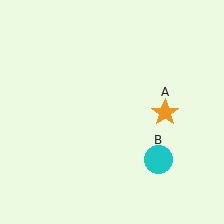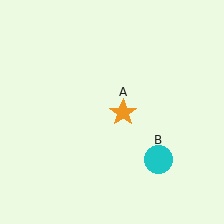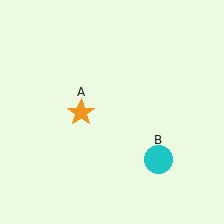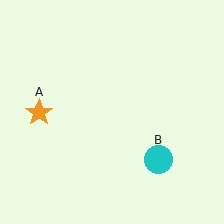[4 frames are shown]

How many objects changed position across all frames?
1 object changed position: orange star (object A).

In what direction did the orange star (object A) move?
The orange star (object A) moved left.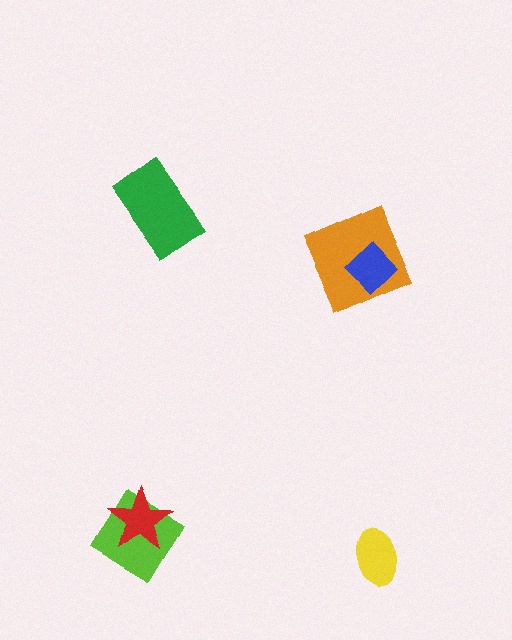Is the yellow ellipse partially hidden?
No, no other shape covers it.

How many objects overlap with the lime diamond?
1 object overlaps with the lime diamond.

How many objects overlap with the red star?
1 object overlaps with the red star.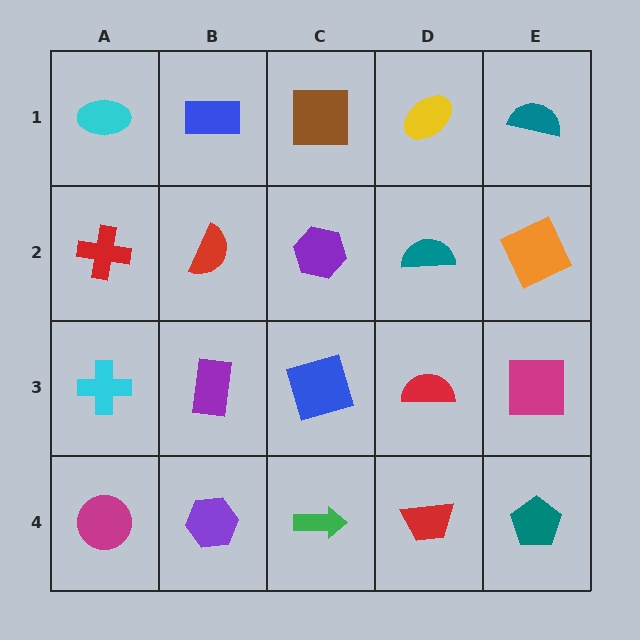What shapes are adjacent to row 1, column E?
An orange square (row 2, column E), a yellow ellipse (row 1, column D).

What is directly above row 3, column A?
A red cross.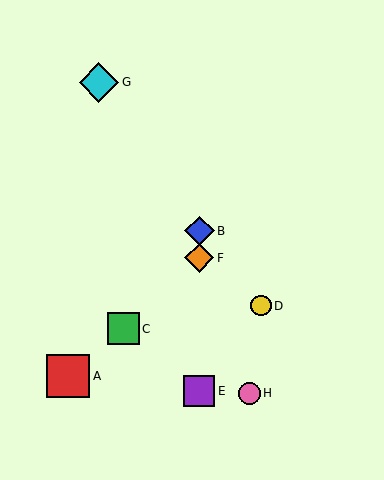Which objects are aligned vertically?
Objects B, E, F are aligned vertically.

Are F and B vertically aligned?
Yes, both are at x≈199.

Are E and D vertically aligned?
No, E is at x≈199 and D is at x≈261.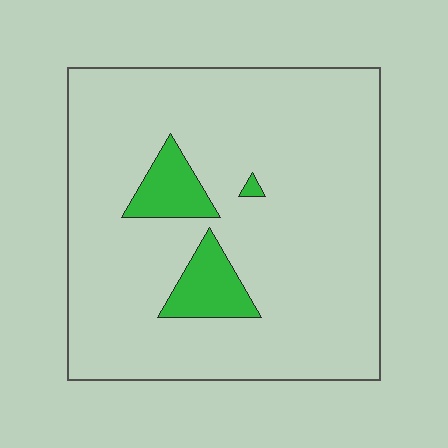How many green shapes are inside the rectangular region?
3.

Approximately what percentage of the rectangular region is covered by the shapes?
Approximately 10%.